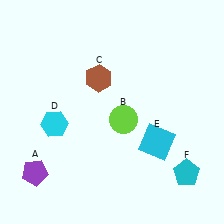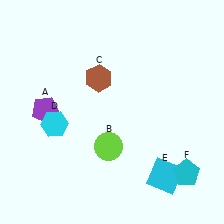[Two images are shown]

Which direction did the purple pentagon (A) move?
The purple pentagon (A) moved up.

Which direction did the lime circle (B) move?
The lime circle (B) moved down.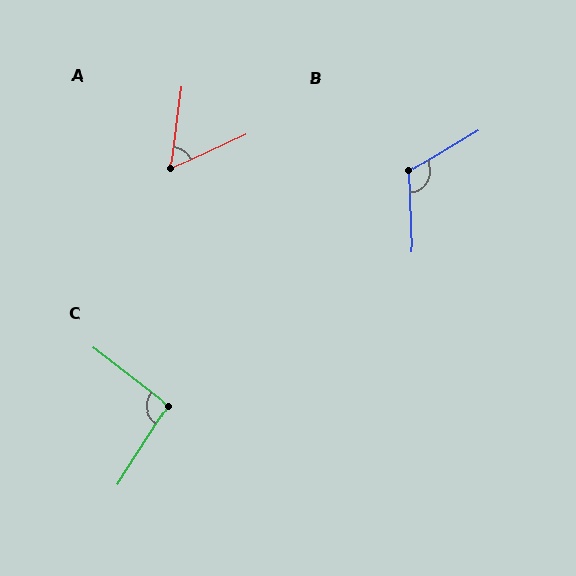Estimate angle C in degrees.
Approximately 95 degrees.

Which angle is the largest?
B, at approximately 118 degrees.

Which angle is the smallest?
A, at approximately 58 degrees.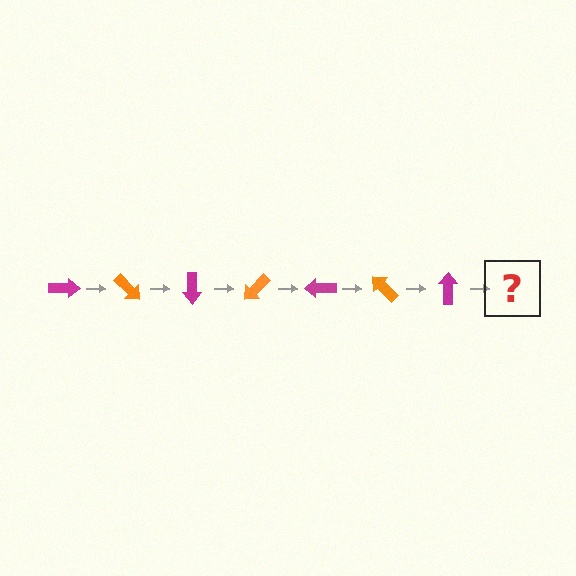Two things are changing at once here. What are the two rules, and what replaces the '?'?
The two rules are that it rotates 45 degrees each step and the color cycles through magenta and orange. The '?' should be an orange arrow, rotated 315 degrees from the start.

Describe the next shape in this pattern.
It should be an orange arrow, rotated 315 degrees from the start.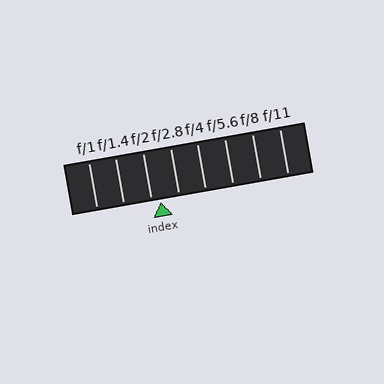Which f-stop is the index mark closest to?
The index mark is closest to f/2.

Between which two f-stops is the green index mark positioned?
The index mark is between f/2 and f/2.8.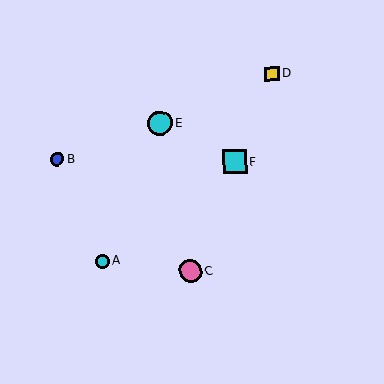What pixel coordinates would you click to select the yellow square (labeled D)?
Click at (272, 74) to select the yellow square D.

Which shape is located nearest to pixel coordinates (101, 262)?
The cyan circle (labeled A) at (103, 261) is nearest to that location.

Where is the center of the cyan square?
The center of the cyan square is at (235, 162).